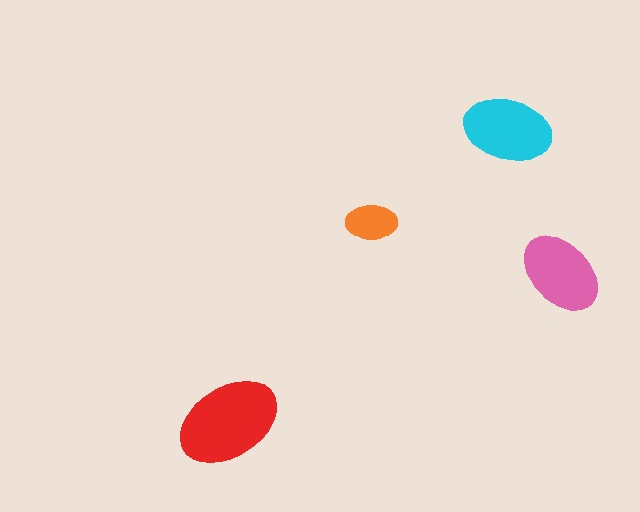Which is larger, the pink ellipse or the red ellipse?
The red one.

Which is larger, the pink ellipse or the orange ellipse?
The pink one.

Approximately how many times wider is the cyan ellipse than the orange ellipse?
About 1.5 times wider.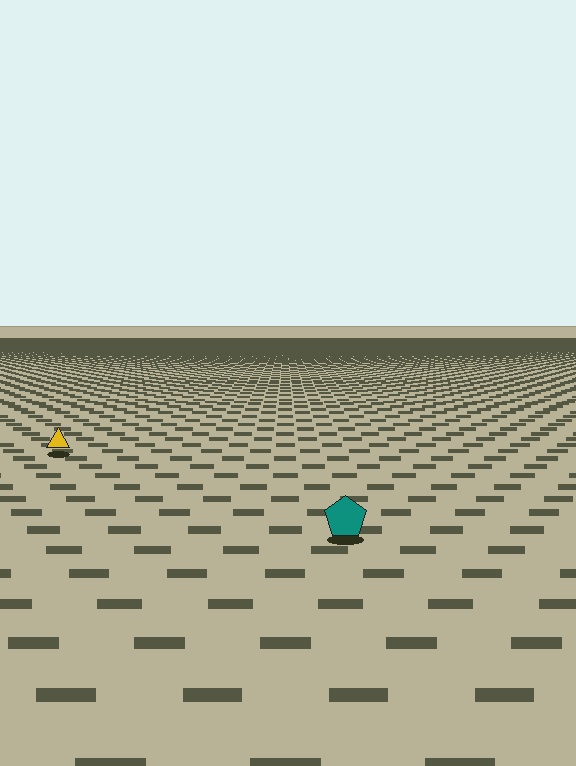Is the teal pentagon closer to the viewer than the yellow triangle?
Yes. The teal pentagon is closer — you can tell from the texture gradient: the ground texture is coarser near it.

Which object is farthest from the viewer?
The yellow triangle is farthest from the viewer. It appears smaller and the ground texture around it is denser.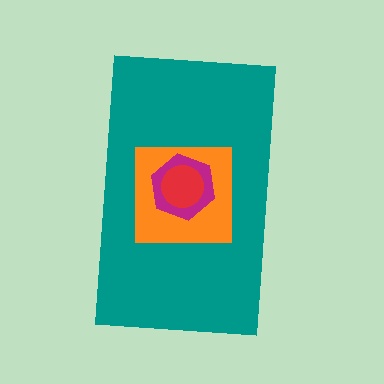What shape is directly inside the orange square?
The magenta hexagon.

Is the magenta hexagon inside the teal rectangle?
Yes.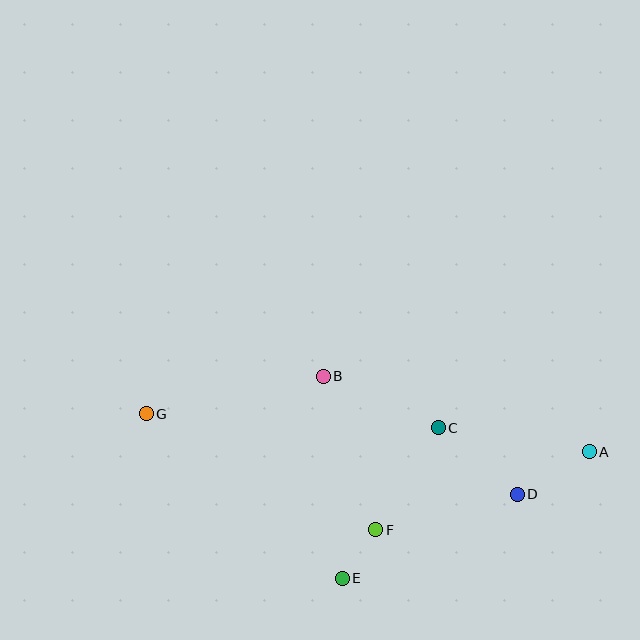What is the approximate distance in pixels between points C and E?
The distance between C and E is approximately 178 pixels.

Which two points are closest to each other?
Points E and F are closest to each other.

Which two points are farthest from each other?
Points A and G are farthest from each other.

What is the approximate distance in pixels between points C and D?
The distance between C and D is approximately 103 pixels.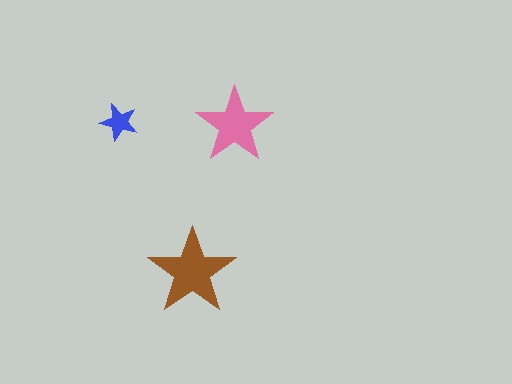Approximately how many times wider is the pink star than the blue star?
About 2 times wider.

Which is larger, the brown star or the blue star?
The brown one.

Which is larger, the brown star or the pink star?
The brown one.